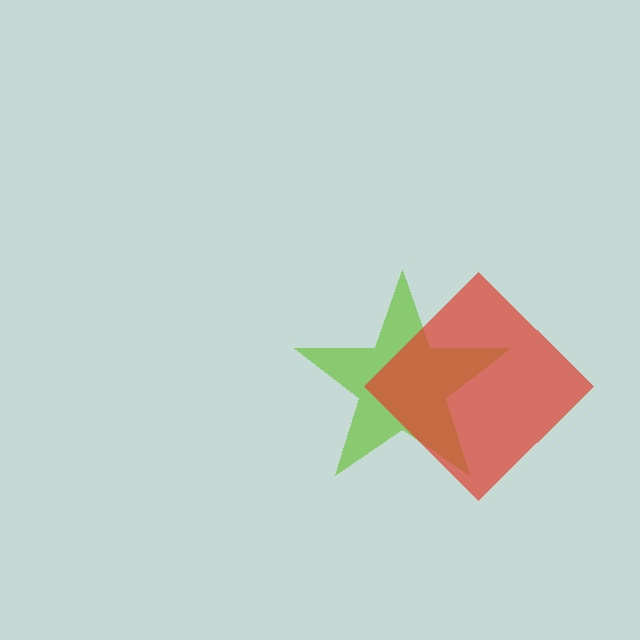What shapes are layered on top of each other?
The layered shapes are: a lime star, a red diamond.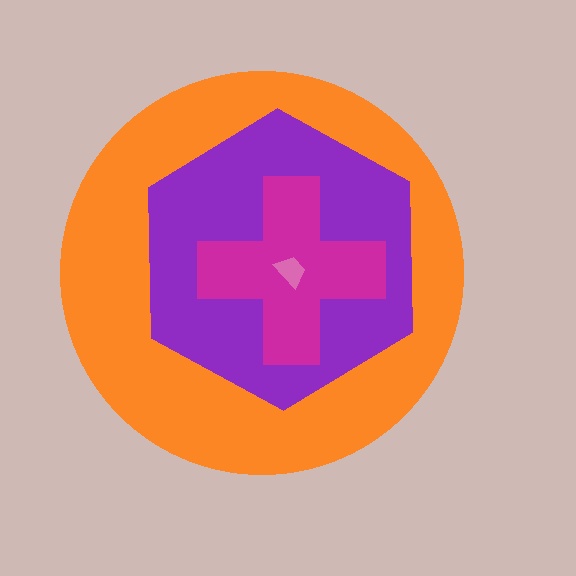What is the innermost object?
The pink trapezoid.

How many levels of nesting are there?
4.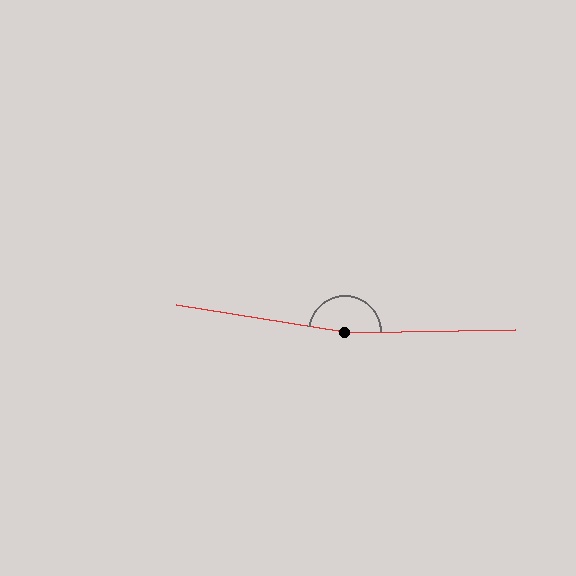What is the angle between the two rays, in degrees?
Approximately 170 degrees.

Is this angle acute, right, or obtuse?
It is obtuse.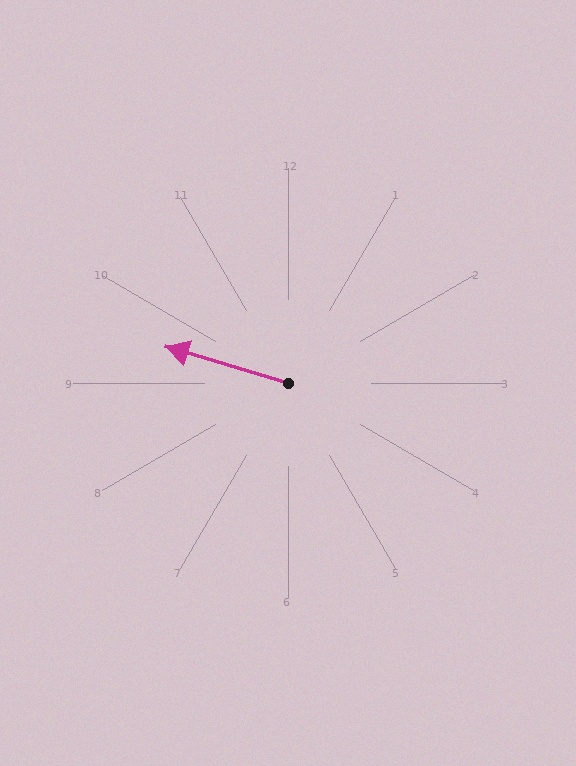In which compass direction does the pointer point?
West.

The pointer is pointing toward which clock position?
Roughly 10 o'clock.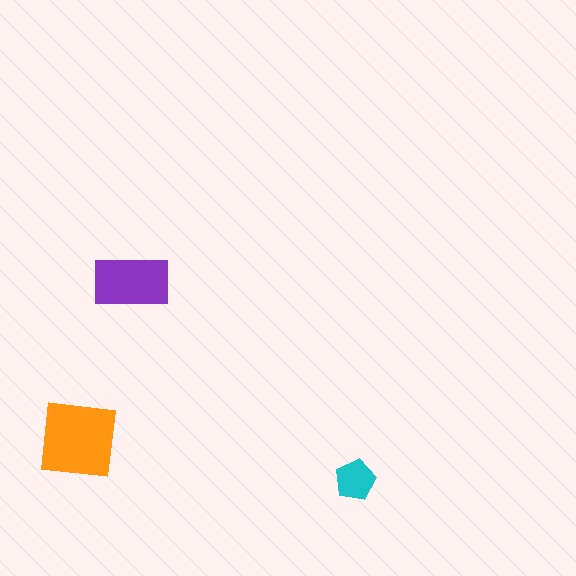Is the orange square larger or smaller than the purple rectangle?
Larger.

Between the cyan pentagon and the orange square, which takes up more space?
The orange square.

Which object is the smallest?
The cyan pentagon.